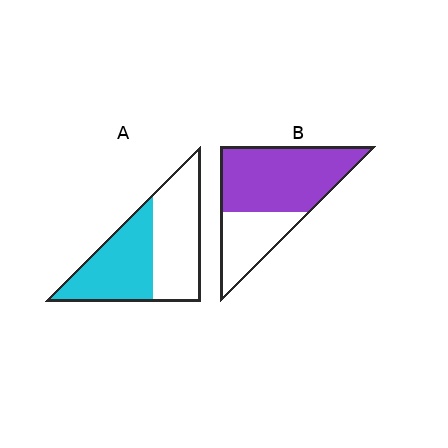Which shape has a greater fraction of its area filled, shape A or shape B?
Shape B.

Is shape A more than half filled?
Roughly half.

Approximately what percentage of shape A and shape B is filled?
A is approximately 50% and B is approximately 65%.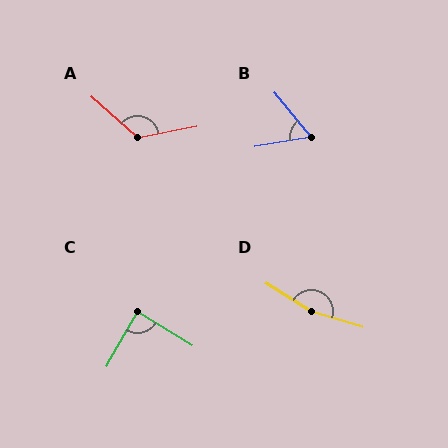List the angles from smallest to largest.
B (60°), C (88°), A (128°), D (165°).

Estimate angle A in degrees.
Approximately 128 degrees.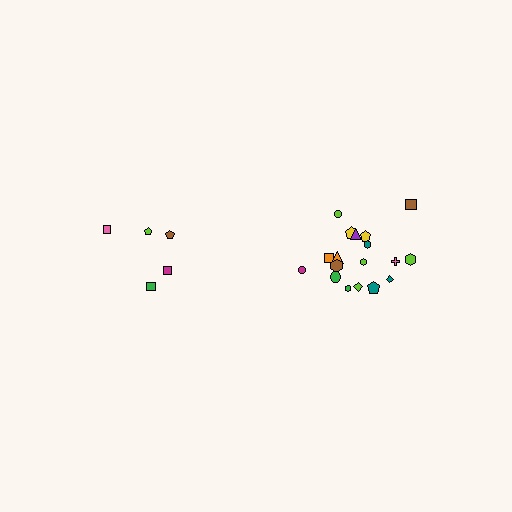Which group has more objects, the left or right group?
The right group.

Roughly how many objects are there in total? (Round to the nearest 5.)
Roughly 25 objects in total.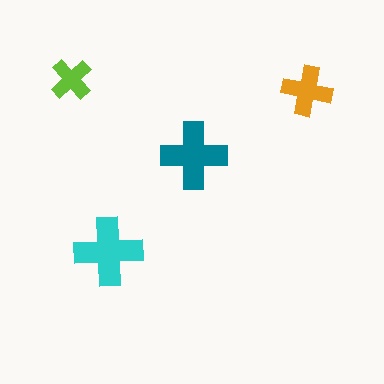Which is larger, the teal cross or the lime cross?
The teal one.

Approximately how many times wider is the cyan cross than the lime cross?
About 1.5 times wider.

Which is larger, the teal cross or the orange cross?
The teal one.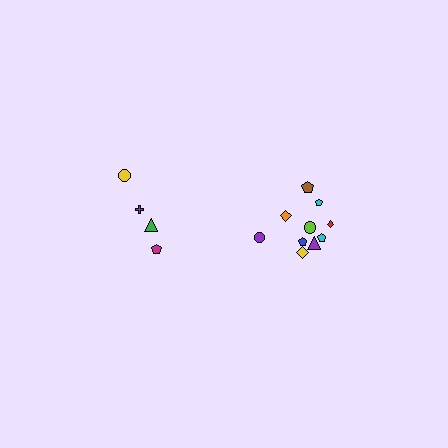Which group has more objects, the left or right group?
The right group.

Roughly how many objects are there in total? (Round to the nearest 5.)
Roughly 15 objects in total.